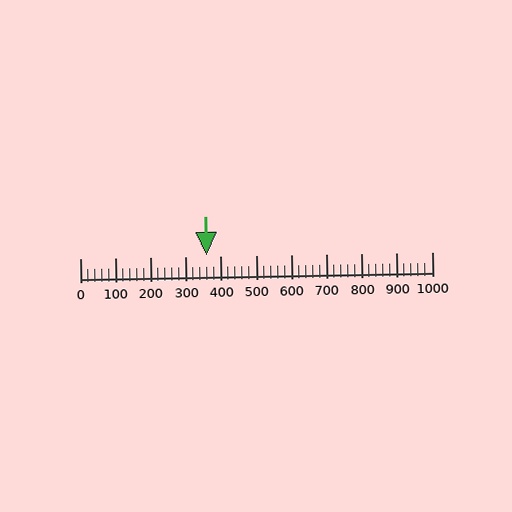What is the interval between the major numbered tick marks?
The major tick marks are spaced 100 units apart.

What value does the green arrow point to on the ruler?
The green arrow points to approximately 360.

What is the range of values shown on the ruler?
The ruler shows values from 0 to 1000.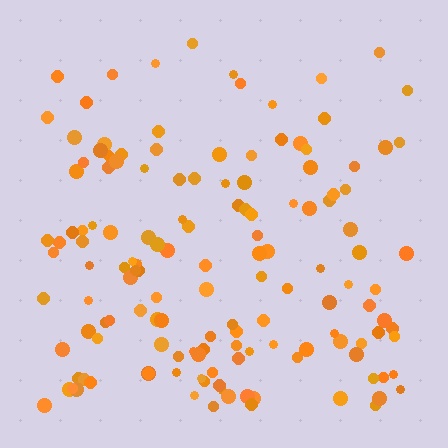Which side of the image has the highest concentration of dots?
The bottom.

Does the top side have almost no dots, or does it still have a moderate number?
Still a moderate number, just noticeably fewer than the bottom.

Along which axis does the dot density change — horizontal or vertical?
Vertical.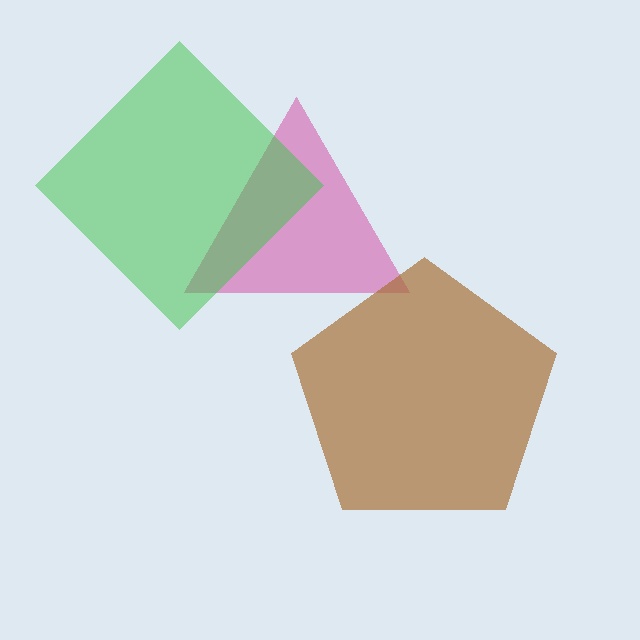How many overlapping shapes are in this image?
There are 3 overlapping shapes in the image.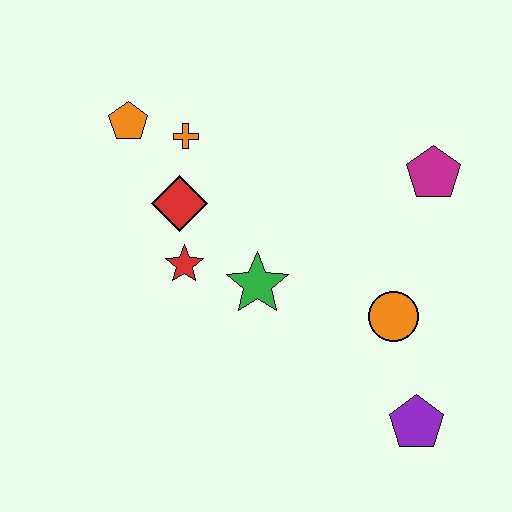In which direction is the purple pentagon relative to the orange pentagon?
The purple pentagon is below the orange pentagon.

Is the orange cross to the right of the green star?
No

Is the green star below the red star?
Yes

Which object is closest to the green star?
The red star is closest to the green star.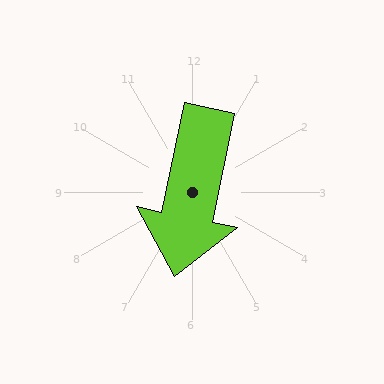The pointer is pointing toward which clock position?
Roughly 6 o'clock.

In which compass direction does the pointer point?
South.